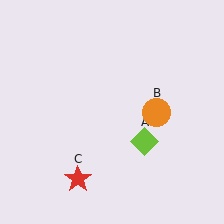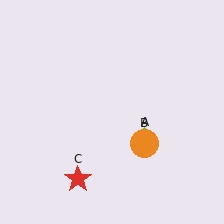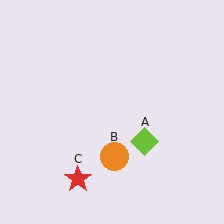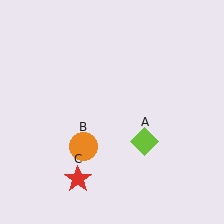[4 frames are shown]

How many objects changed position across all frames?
1 object changed position: orange circle (object B).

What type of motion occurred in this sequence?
The orange circle (object B) rotated clockwise around the center of the scene.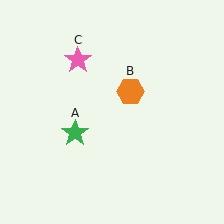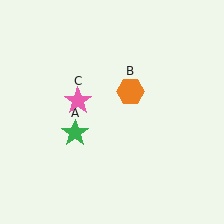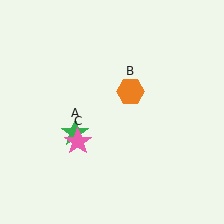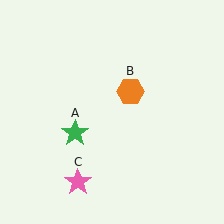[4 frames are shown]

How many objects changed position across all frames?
1 object changed position: pink star (object C).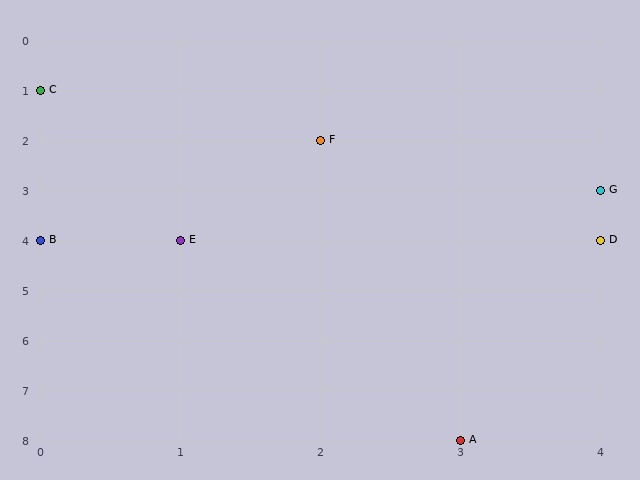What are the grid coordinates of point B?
Point B is at grid coordinates (0, 4).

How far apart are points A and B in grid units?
Points A and B are 3 columns and 4 rows apart (about 5.0 grid units diagonally).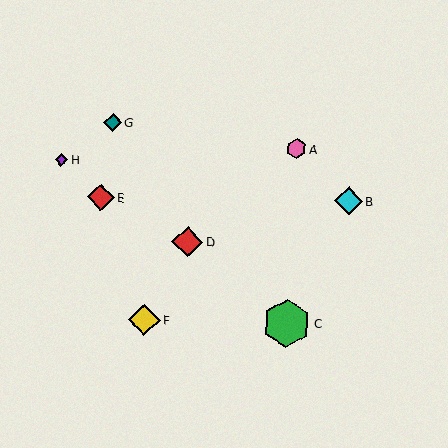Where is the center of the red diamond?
The center of the red diamond is at (101, 197).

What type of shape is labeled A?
Shape A is a pink hexagon.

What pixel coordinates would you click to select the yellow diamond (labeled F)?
Click at (144, 320) to select the yellow diamond F.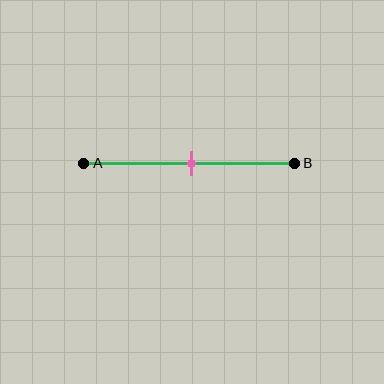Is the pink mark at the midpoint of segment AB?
Yes, the mark is approximately at the midpoint.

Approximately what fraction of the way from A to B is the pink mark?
The pink mark is approximately 50% of the way from A to B.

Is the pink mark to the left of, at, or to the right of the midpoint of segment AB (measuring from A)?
The pink mark is approximately at the midpoint of segment AB.